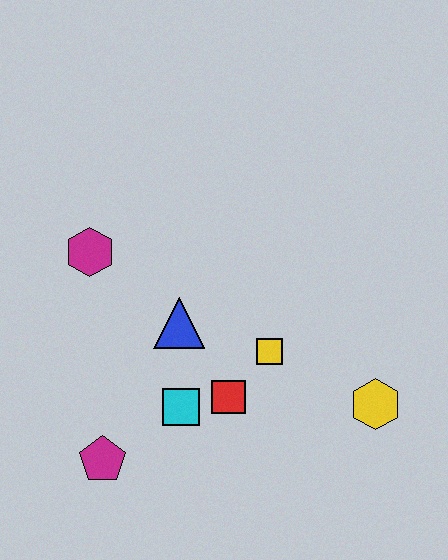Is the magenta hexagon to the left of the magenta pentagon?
Yes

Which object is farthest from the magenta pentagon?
The yellow hexagon is farthest from the magenta pentagon.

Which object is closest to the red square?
The cyan square is closest to the red square.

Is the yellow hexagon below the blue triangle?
Yes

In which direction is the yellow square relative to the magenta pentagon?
The yellow square is to the right of the magenta pentagon.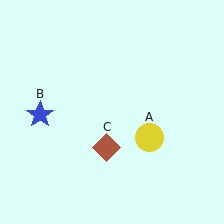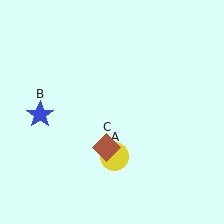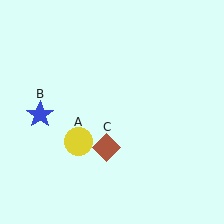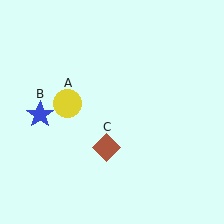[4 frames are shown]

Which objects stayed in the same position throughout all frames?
Blue star (object B) and brown diamond (object C) remained stationary.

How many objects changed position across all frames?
1 object changed position: yellow circle (object A).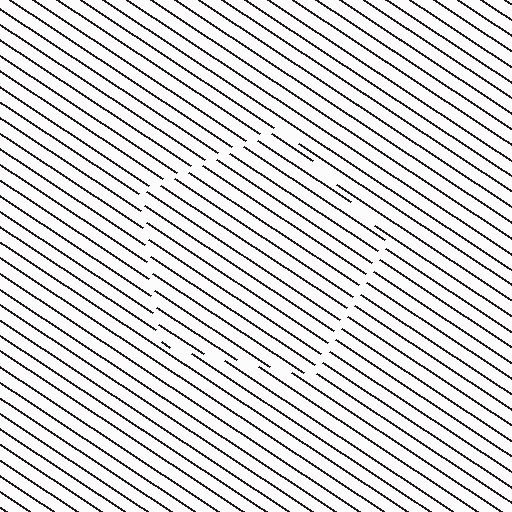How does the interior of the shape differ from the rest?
The interior of the shape contains the same grating, shifted by half a period — the contour is defined by the phase discontinuity where line-ends from the inner and outer gratings abut.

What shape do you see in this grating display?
An illusory pentagon. The interior of the shape contains the same grating, shifted by half a period — the contour is defined by the phase discontinuity where line-ends from the inner and outer gratings abut.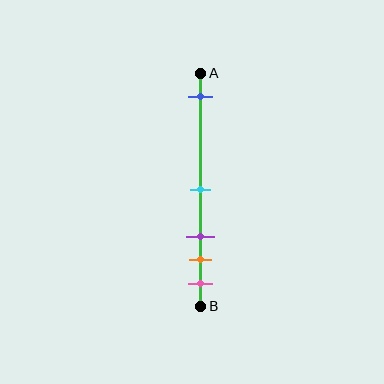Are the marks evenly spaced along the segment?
No, the marks are not evenly spaced.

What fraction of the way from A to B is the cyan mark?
The cyan mark is approximately 50% (0.5) of the way from A to B.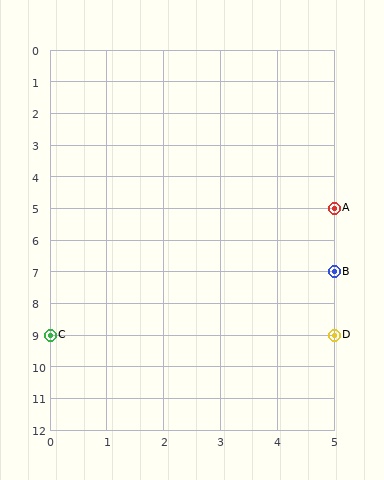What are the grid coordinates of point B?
Point B is at grid coordinates (5, 7).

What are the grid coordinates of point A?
Point A is at grid coordinates (5, 5).